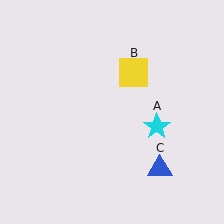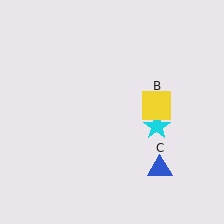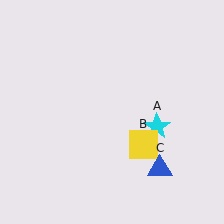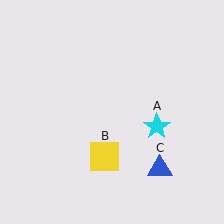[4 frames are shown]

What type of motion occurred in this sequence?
The yellow square (object B) rotated clockwise around the center of the scene.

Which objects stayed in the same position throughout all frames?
Cyan star (object A) and blue triangle (object C) remained stationary.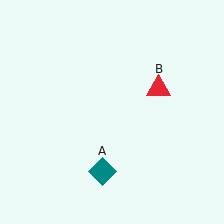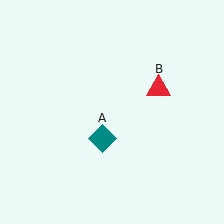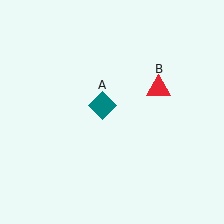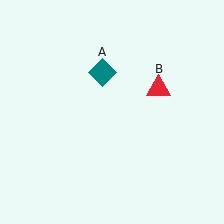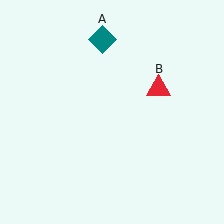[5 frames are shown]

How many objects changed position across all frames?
1 object changed position: teal diamond (object A).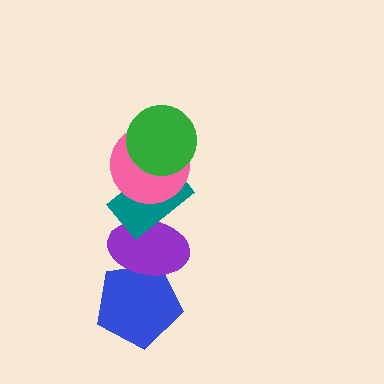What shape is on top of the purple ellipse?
The teal rectangle is on top of the purple ellipse.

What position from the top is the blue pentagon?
The blue pentagon is 5th from the top.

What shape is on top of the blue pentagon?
The purple ellipse is on top of the blue pentagon.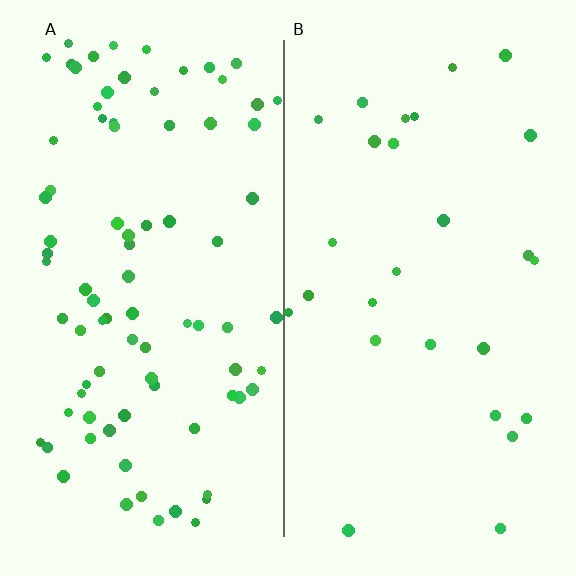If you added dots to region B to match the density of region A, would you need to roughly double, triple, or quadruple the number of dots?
Approximately triple.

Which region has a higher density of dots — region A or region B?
A (the left).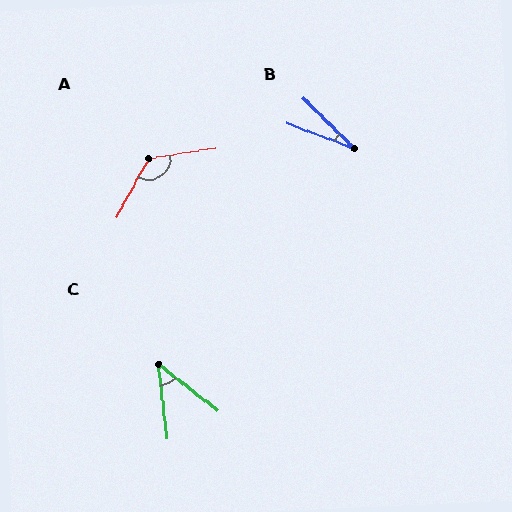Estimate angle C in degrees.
Approximately 45 degrees.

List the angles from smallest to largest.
B (24°), C (45°), A (128°).